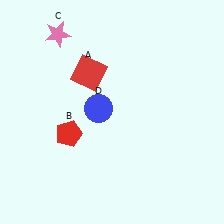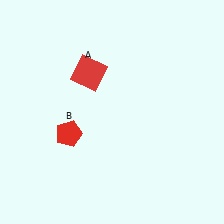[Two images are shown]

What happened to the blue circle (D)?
The blue circle (D) was removed in Image 2. It was in the top-left area of Image 1.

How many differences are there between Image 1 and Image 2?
There are 2 differences between the two images.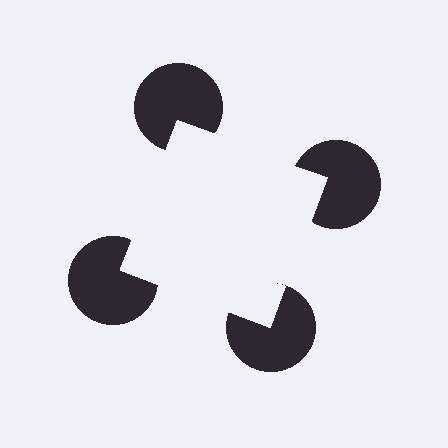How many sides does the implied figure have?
4 sides.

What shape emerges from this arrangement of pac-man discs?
An illusory square — its edges are inferred from the aligned wedge cuts in the pac-man discs, not physically drawn.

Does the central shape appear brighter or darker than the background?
It typically appears slightly brighter than the background, even though no actual brightness change is drawn.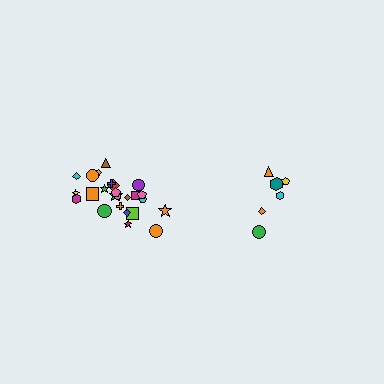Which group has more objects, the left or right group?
The left group.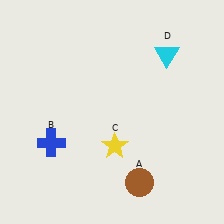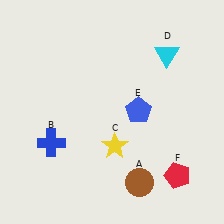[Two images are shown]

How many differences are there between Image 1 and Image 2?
There are 2 differences between the two images.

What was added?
A blue pentagon (E), a red pentagon (F) were added in Image 2.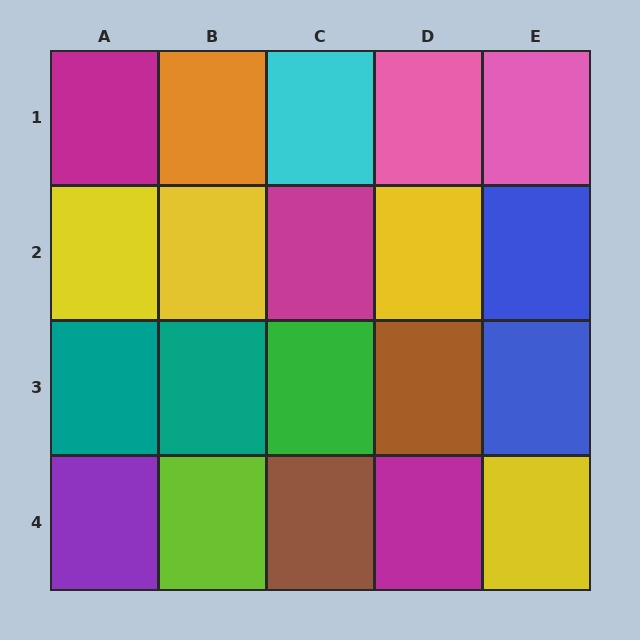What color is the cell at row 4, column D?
Magenta.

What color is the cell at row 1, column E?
Pink.